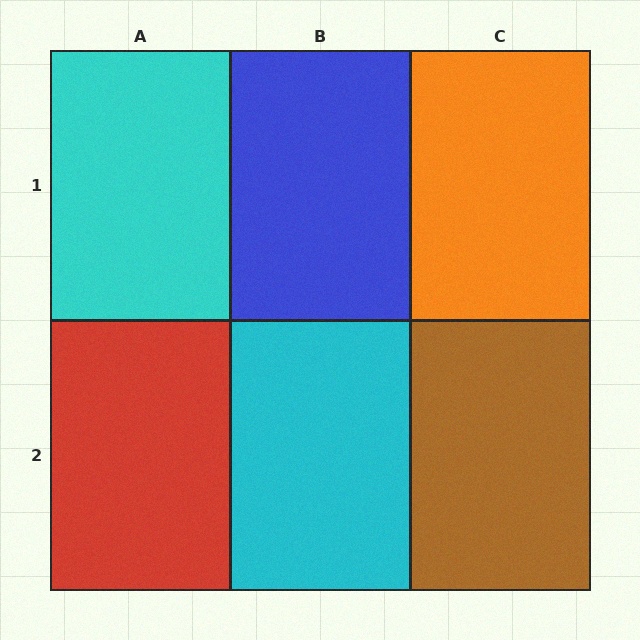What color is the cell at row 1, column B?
Blue.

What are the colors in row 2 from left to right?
Red, cyan, brown.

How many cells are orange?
1 cell is orange.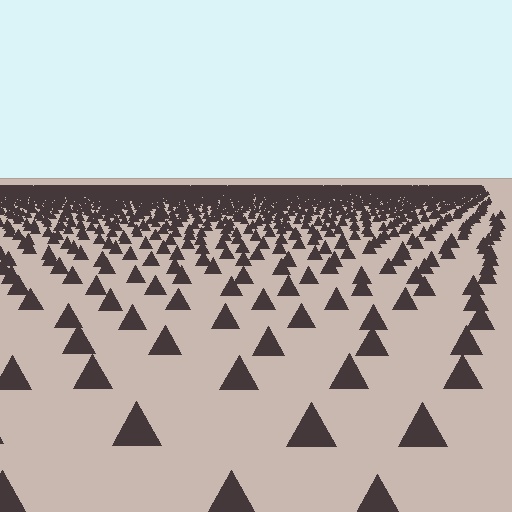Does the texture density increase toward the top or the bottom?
Density increases toward the top.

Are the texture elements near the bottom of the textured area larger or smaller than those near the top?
Larger. Near the bottom, elements are closer to the viewer and appear at a bigger on-screen size.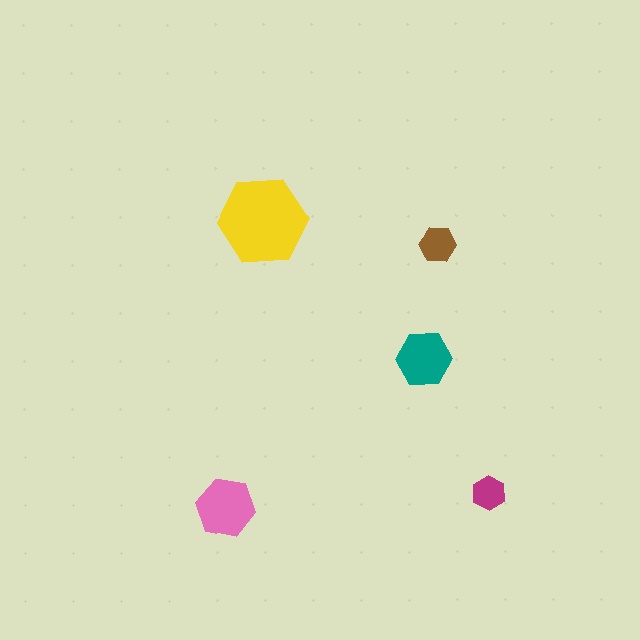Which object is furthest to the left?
The pink hexagon is leftmost.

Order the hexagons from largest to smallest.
the yellow one, the pink one, the teal one, the brown one, the magenta one.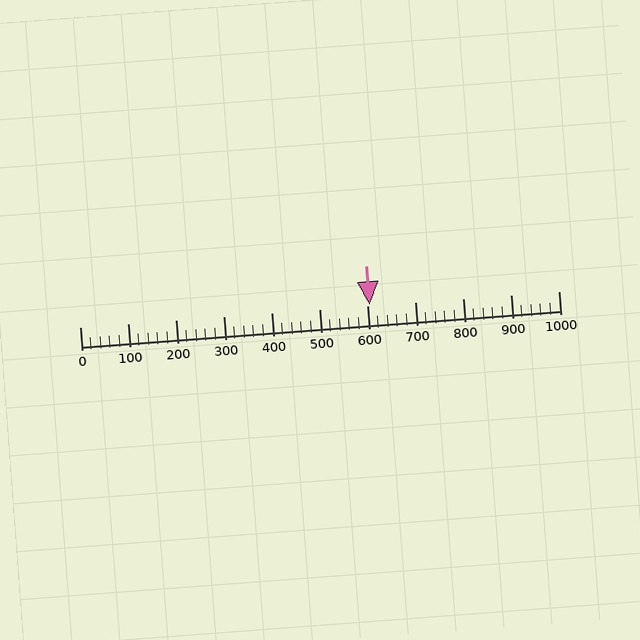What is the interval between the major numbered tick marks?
The major tick marks are spaced 100 units apart.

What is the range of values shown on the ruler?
The ruler shows values from 0 to 1000.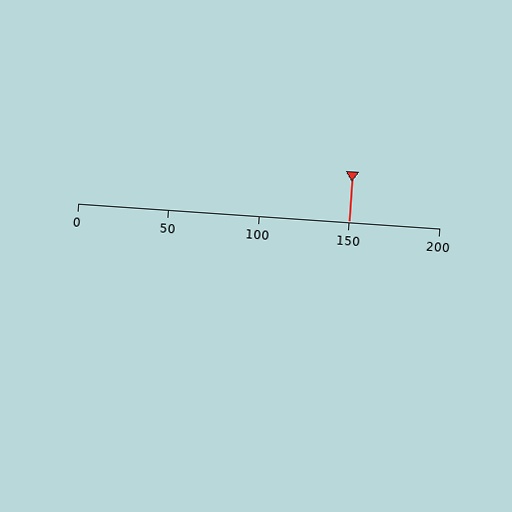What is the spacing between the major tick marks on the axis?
The major ticks are spaced 50 apart.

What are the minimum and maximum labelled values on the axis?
The axis runs from 0 to 200.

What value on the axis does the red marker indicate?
The marker indicates approximately 150.